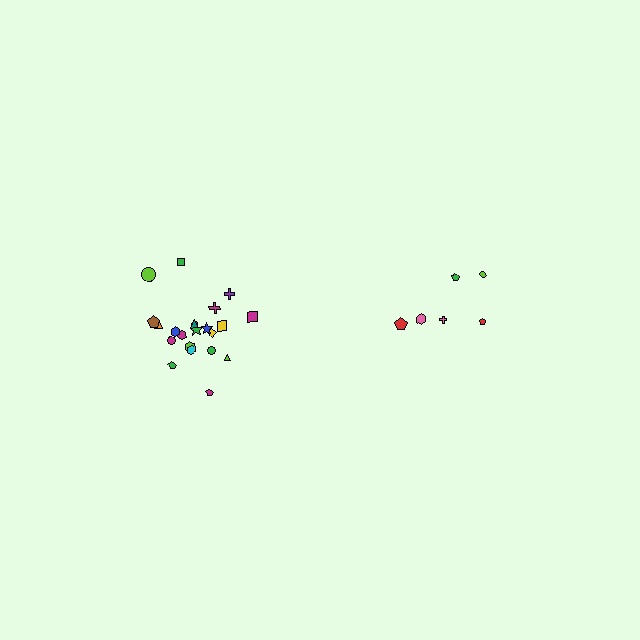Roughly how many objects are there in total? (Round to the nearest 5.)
Roughly 30 objects in total.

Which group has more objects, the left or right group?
The left group.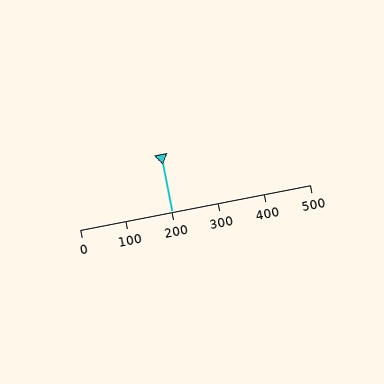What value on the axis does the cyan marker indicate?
The marker indicates approximately 200.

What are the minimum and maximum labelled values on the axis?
The axis runs from 0 to 500.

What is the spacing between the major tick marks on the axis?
The major ticks are spaced 100 apart.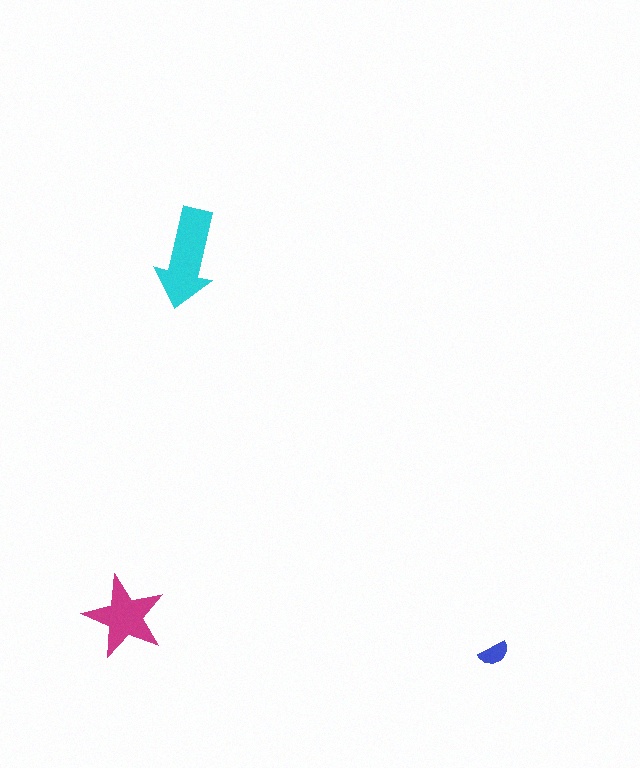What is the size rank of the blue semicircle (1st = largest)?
3rd.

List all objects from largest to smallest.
The cyan arrow, the magenta star, the blue semicircle.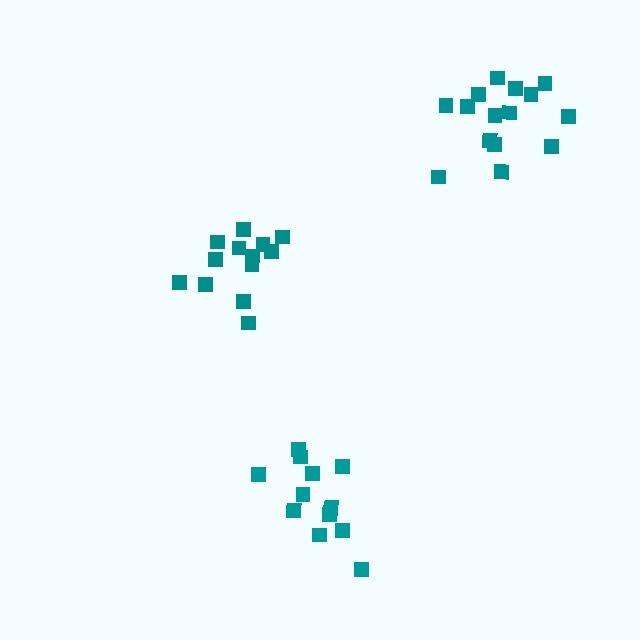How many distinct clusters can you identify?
There are 3 distinct clusters.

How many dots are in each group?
Group 1: 13 dots, Group 2: 13 dots, Group 3: 15 dots (41 total).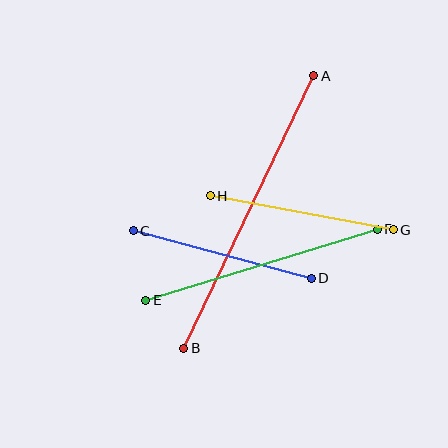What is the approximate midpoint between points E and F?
The midpoint is at approximately (261, 265) pixels.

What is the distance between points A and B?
The distance is approximately 302 pixels.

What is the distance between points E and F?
The distance is approximately 242 pixels.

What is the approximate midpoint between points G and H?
The midpoint is at approximately (302, 213) pixels.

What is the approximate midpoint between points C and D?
The midpoint is at approximately (222, 254) pixels.